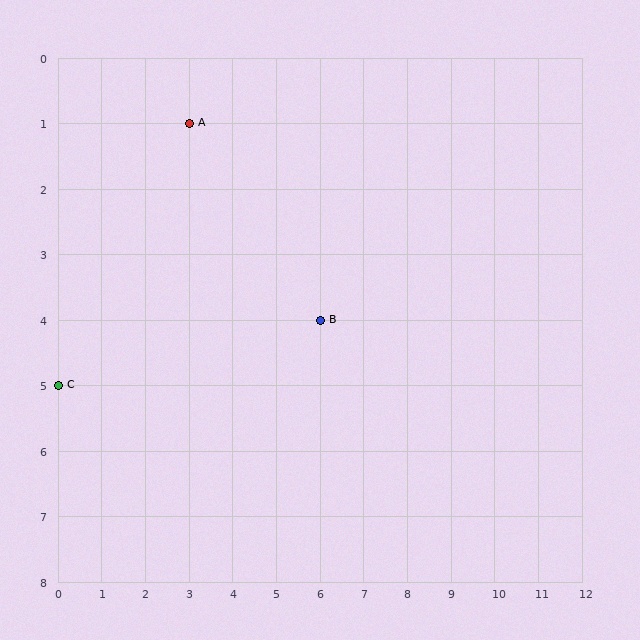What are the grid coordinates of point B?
Point B is at grid coordinates (6, 4).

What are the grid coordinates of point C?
Point C is at grid coordinates (0, 5).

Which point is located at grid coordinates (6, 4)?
Point B is at (6, 4).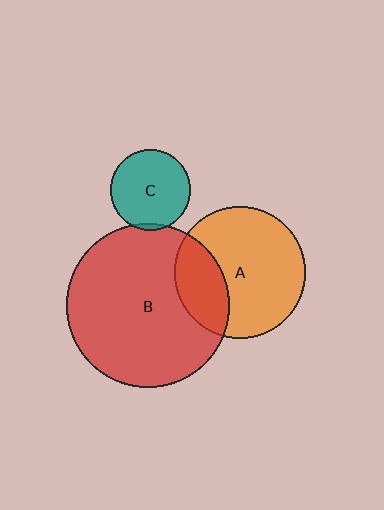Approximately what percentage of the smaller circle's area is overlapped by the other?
Approximately 30%.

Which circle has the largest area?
Circle B (red).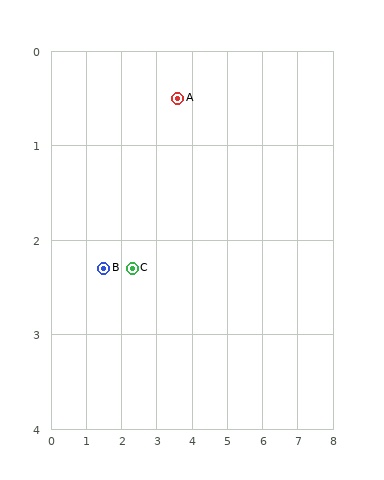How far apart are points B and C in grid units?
Points B and C are about 0.8 grid units apart.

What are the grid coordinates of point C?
Point C is at approximately (2.3, 2.3).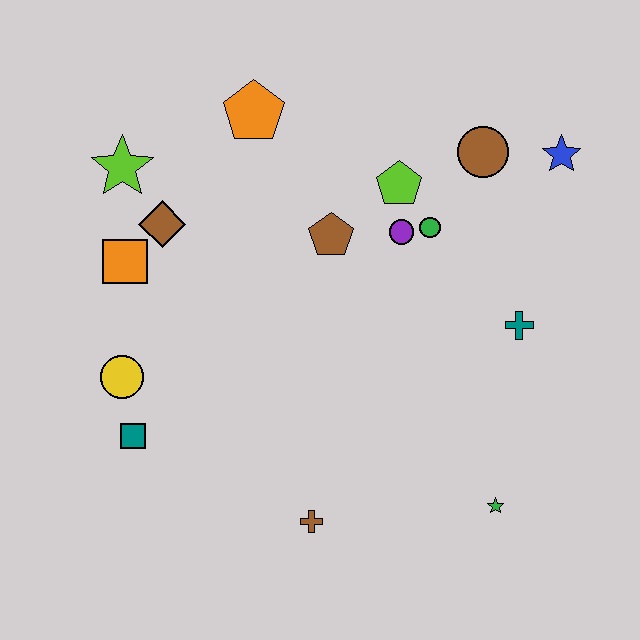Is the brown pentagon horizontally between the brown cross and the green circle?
Yes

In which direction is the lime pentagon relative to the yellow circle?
The lime pentagon is to the right of the yellow circle.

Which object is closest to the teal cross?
The green circle is closest to the teal cross.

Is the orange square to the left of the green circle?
Yes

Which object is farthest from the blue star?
The teal square is farthest from the blue star.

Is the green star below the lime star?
Yes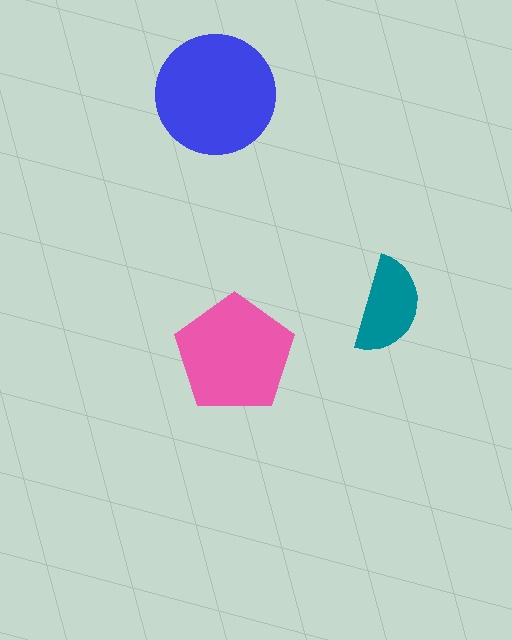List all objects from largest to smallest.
The blue circle, the pink pentagon, the teal semicircle.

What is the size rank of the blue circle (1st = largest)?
1st.